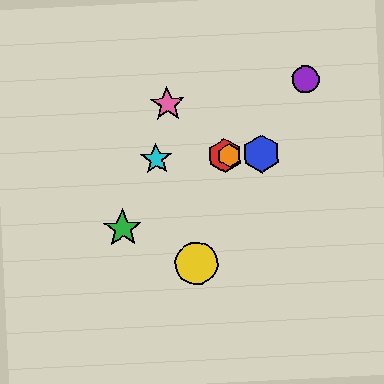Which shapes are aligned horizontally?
The red hexagon, the blue hexagon, the orange hexagon, the cyan star are aligned horizontally.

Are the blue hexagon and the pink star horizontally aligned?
No, the blue hexagon is at y≈154 and the pink star is at y≈104.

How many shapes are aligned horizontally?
4 shapes (the red hexagon, the blue hexagon, the orange hexagon, the cyan star) are aligned horizontally.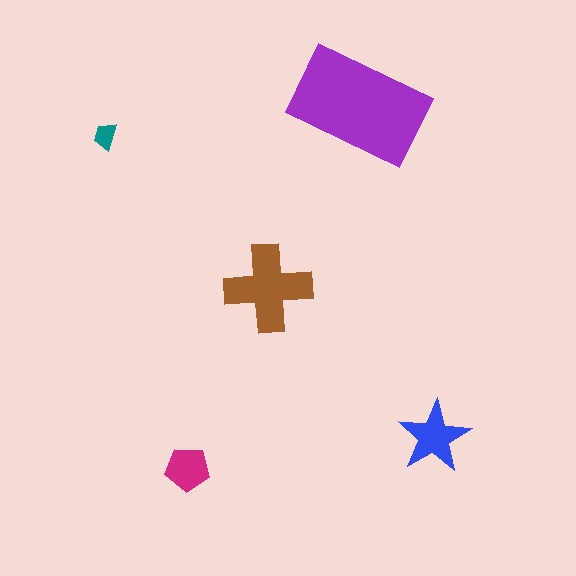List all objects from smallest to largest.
The teal trapezoid, the magenta pentagon, the blue star, the brown cross, the purple rectangle.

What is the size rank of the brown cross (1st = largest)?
2nd.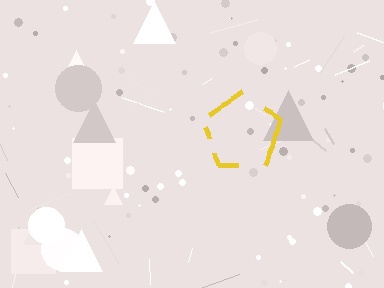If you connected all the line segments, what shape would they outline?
They would outline a pentagon.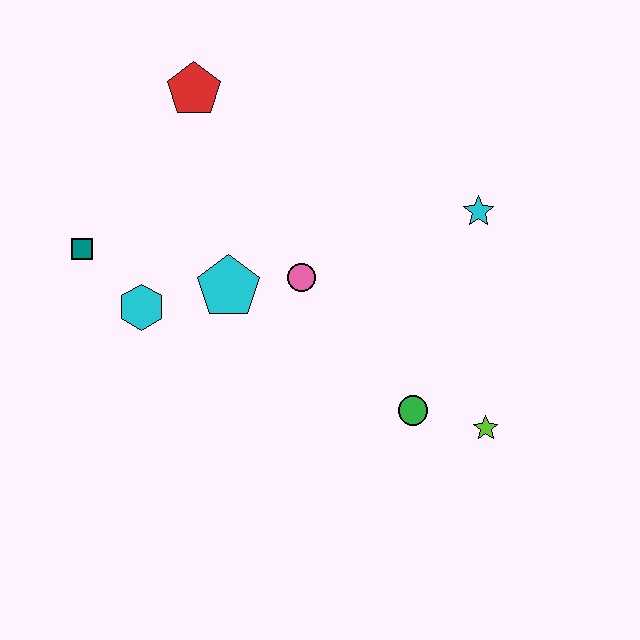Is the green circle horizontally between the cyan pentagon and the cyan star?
Yes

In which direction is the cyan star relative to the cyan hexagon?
The cyan star is to the right of the cyan hexagon.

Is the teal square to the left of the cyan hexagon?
Yes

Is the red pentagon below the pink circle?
No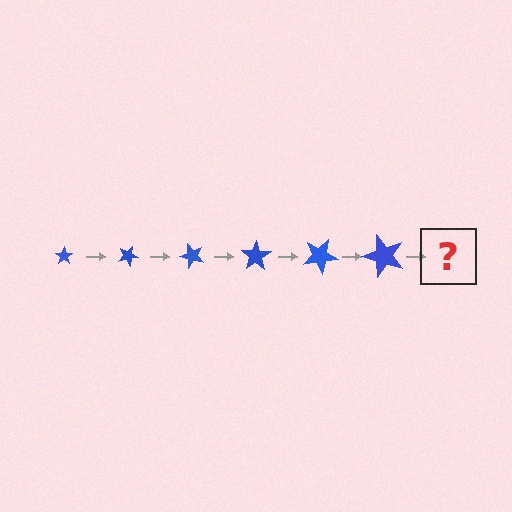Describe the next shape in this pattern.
It should be a star, larger than the previous one and rotated 150 degrees from the start.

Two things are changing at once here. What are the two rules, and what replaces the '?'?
The two rules are that the star grows larger each step and it rotates 25 degrees each step. The '?' should be a star, larger than the previous one and rotated 150 degrees from the start.